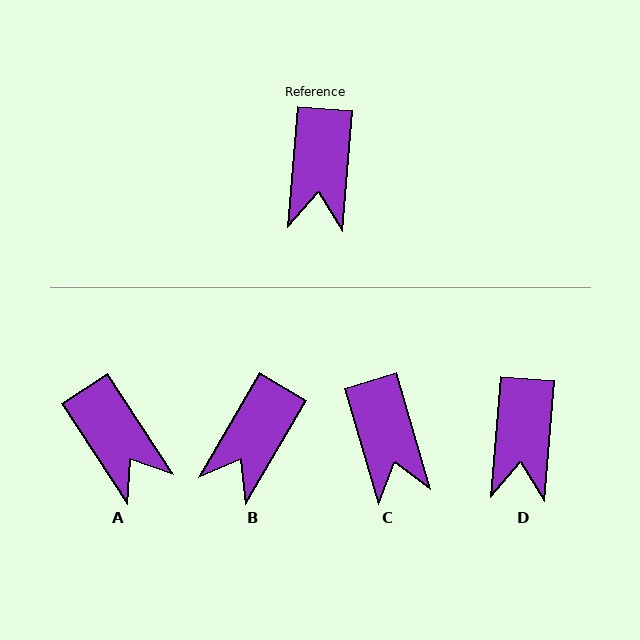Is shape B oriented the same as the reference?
No, it is off by about 26 degrees.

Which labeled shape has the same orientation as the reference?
D.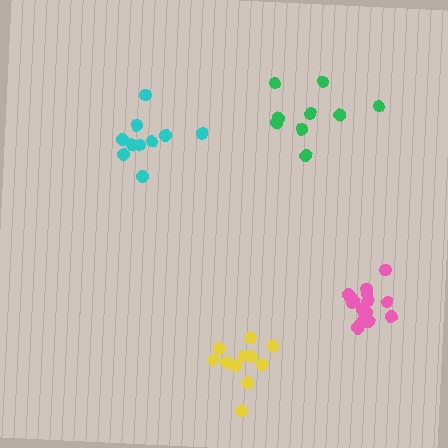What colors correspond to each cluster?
The clusters are colored: pink, green, cyan, yellow.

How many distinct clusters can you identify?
There are 4 distinct clusters.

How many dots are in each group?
Group 1: 15 dots, Group 2: 9 dots, Group 3: 10 dots, Group 4: 11 dots (45 total).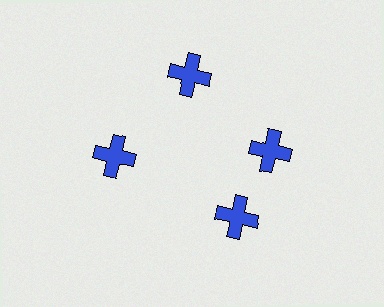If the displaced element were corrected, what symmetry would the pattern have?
It would have 4-fold rotational symmetry — the pattern would map onto itself every 90 degrees.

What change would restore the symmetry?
The symmetry would be restored by rotating it back into even spacing with its neighbors so that all 4 crosses sit at equal angles and equal distance from the center.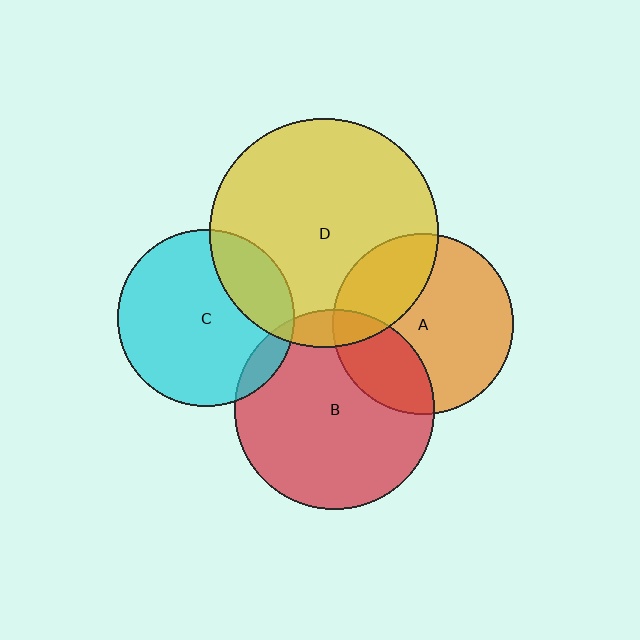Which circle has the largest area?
Circle D (yellow).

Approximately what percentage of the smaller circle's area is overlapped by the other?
Approximately 30%.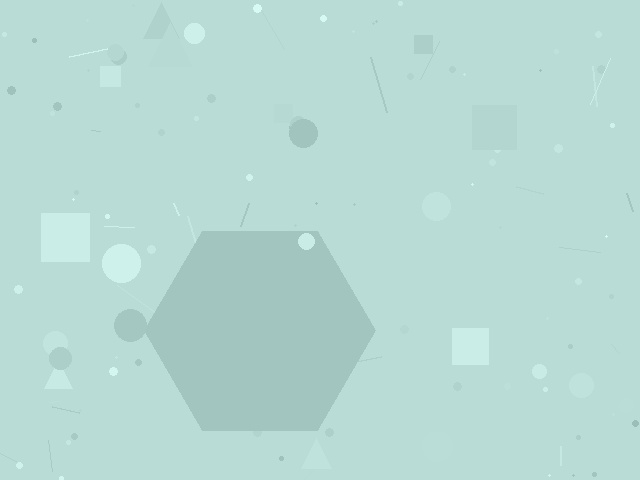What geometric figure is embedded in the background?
A hexagon is embedded in the background.